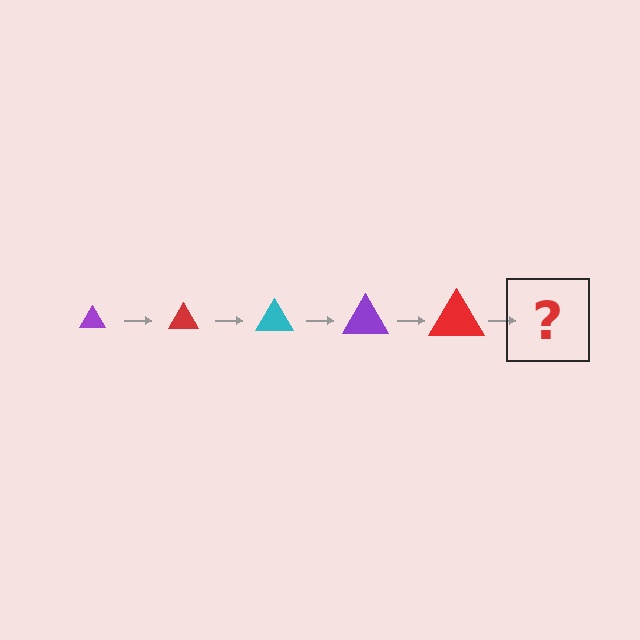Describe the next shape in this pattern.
It should be a cyan triangle, larger than the previous one.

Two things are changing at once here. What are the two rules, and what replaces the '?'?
The two rules are that the triangle grows larger each step and the color cycles through purple, red, and cyan. The '?' should be a cyan triangle, larger than the previous one.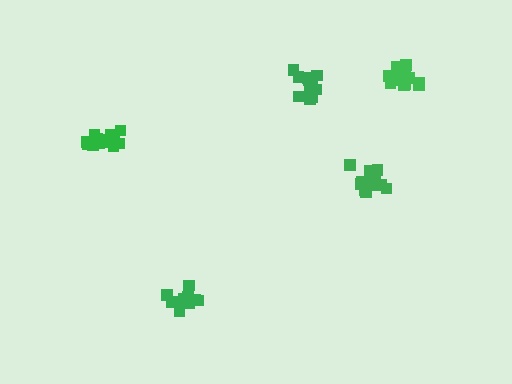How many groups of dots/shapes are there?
There are 5 groups.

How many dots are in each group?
Group 1: 15 dots, Group 2: 15 dots, Group 3: 12 dots, Group 4: 17 dots, Group 5: 12 dots (71 total).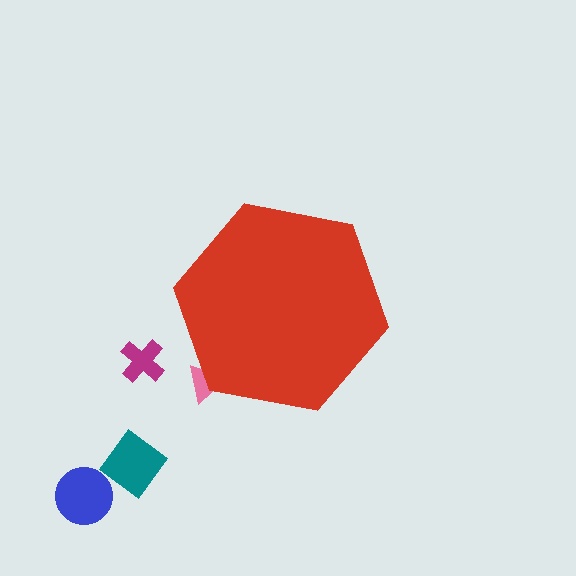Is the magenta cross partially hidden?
No, the magenta cross is fully visible.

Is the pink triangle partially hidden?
Yes, the pink triangle is partially hidden behind the red hexagon.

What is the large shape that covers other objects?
A red hexagon.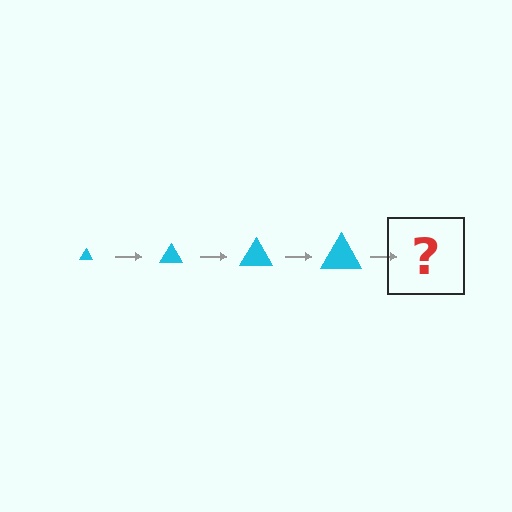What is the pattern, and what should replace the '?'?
The pattern is that the triangle gets progressively larger each step. The '?' should be a cyan triangle, larger than the previous one.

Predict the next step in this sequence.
The next step is a cyan triangle, larger than the previous one.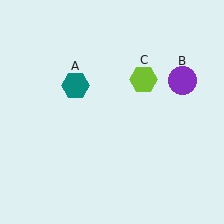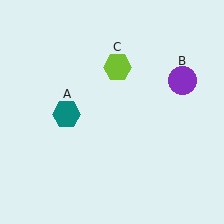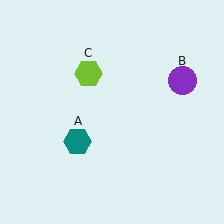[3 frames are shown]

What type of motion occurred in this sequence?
The teal hexagon (object A), lime hexagon (object C) rotated counterclockwise around the center of the scene.